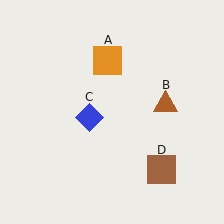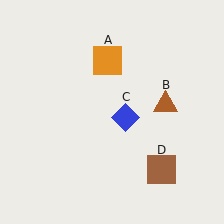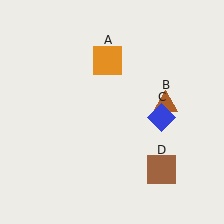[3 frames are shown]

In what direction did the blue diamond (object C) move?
The blue diamond (object C) moved right.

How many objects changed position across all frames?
1 object changed position: blue diamond (object C).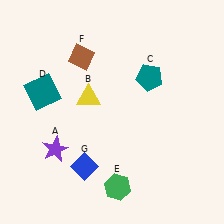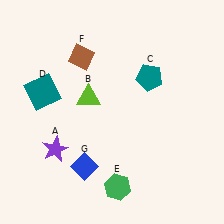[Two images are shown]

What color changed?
The triangle (B) changed from yellow in Image 1 to lime in Image 2.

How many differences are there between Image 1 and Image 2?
There is 1 difference between the two images.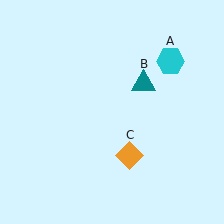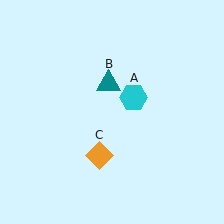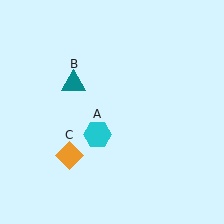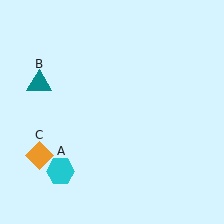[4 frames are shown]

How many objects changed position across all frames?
3 objects changed position: cyan hexagon (object A), teal triangle (object B), orange diamond (object C).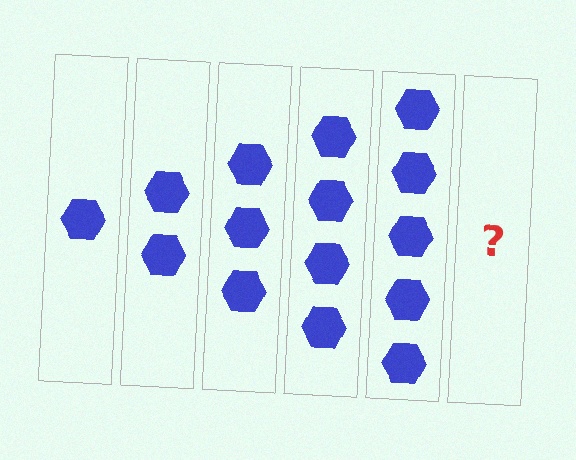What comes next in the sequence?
The next element should be 6 hexagons.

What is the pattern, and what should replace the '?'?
The pattern is that each step adds one more hexagon. The '?' should be 6 hexagons.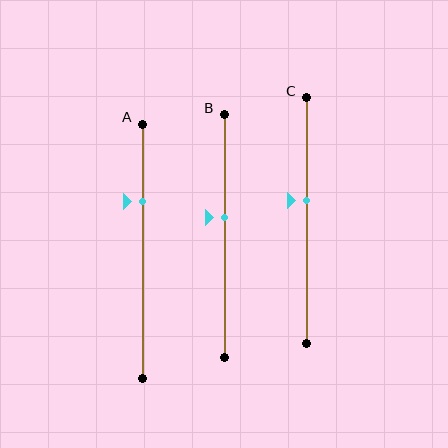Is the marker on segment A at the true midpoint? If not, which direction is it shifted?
No, the marker on segment A is shifted upward by about 19% of the segment length.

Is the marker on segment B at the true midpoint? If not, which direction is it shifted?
No, the marker on segment B is shifted upward by about 8% of the segment length.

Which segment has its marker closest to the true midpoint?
Segment B has its marker closest to the true midpoint.